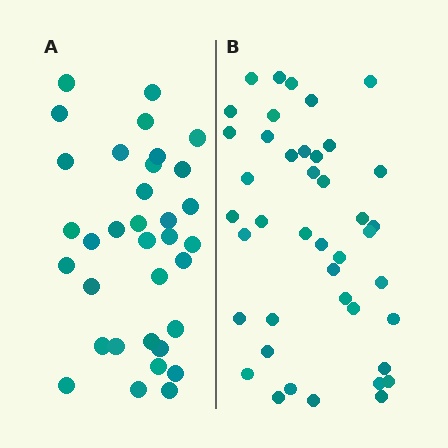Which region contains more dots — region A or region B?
Region B (the right region) has more dots.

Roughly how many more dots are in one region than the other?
Region B has roughly 8 or so more dots than region A.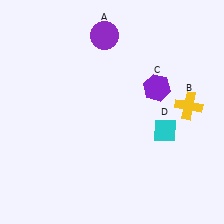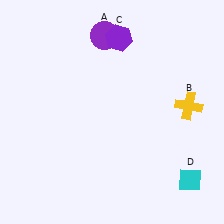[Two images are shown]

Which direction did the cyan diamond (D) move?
The cyan diamond (D) moved down.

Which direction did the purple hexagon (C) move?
The purple hexagon (C) moved up.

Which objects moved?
The objects that moved are: the purple hexagon (C), the cyan diamond (D).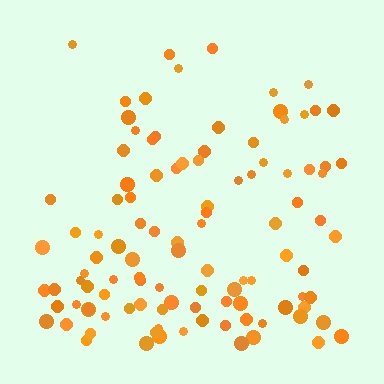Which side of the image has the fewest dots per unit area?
The top.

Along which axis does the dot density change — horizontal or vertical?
Vertical.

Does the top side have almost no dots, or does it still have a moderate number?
Still a moderate number, just noticeably fewer than the bottom.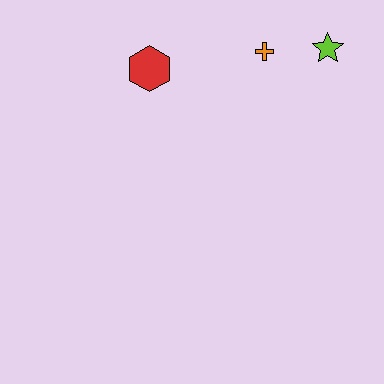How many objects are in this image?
There are 3 objects.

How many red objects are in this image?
There is 1 red object.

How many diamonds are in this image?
There are no diamonds.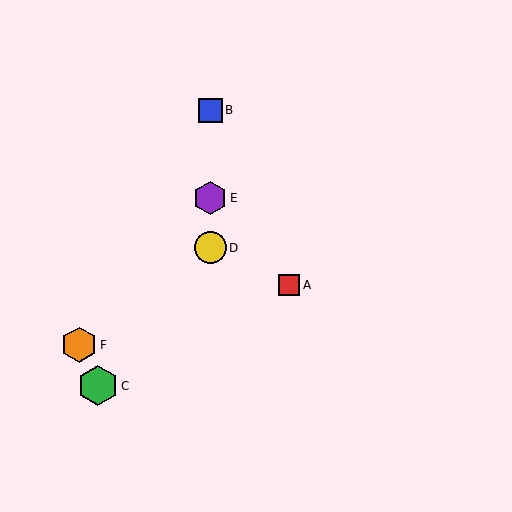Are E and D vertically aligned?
Yes, both are at x≈210.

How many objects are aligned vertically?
3 objects (B, D, E) are aligned vertically.